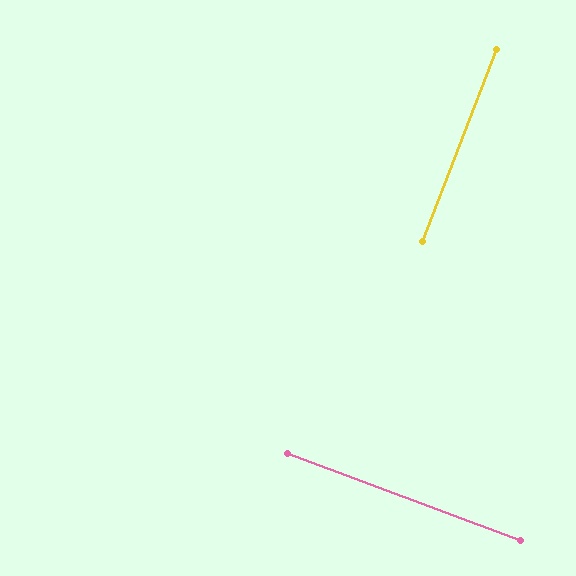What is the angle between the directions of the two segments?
Approximately 89 degrees.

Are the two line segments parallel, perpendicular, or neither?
Perpendicular — they meet at approximately 89°.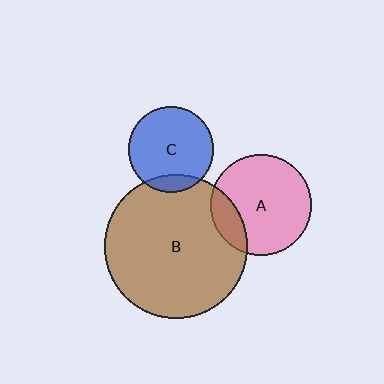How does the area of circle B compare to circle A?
Approximately 2.0 times.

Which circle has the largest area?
Circle B (brown).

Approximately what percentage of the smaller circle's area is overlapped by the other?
Approximately 10%.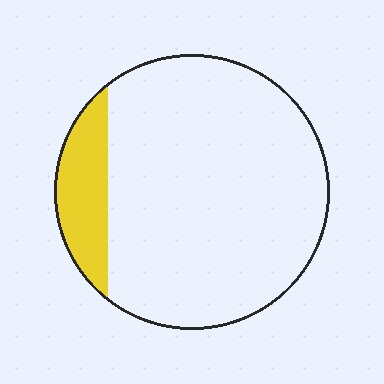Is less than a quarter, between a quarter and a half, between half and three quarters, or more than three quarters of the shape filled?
Less than a quarter.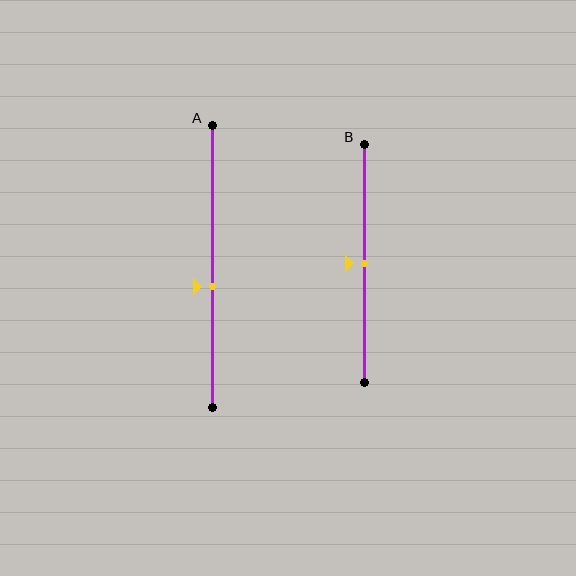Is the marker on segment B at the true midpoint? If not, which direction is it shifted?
Yes, the marker on segment B is at the true midpoint.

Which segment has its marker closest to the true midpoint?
Segment B has its marker closest to the true midpoint.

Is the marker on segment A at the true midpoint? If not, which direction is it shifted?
No, the marker on segment A is shifted downward by about 7% of the segment length.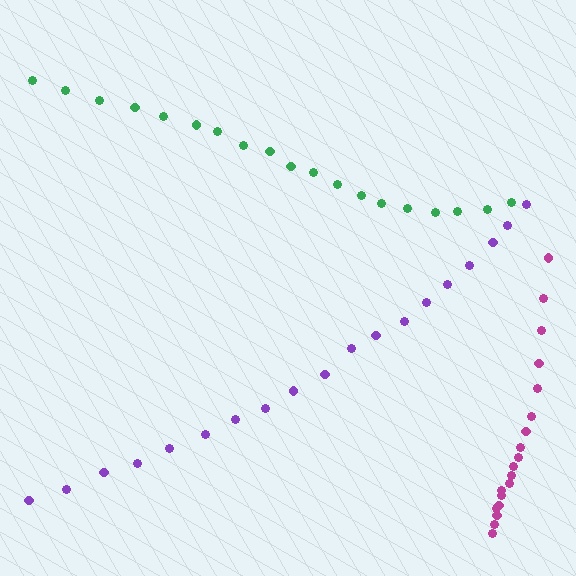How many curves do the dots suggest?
There are 3 distinct paths.